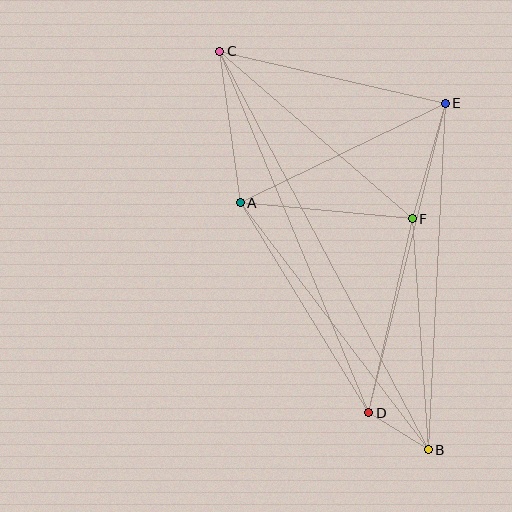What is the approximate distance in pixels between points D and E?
The distance between D and E is approximately 319 pixels.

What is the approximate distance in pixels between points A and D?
The distance between A and D is approximately 246 pixels.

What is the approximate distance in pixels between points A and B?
The distance between A and B is approximately 310 pixels.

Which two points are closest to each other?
Points B and D are closest to each other.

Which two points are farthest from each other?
Points B and C are farthest from each other.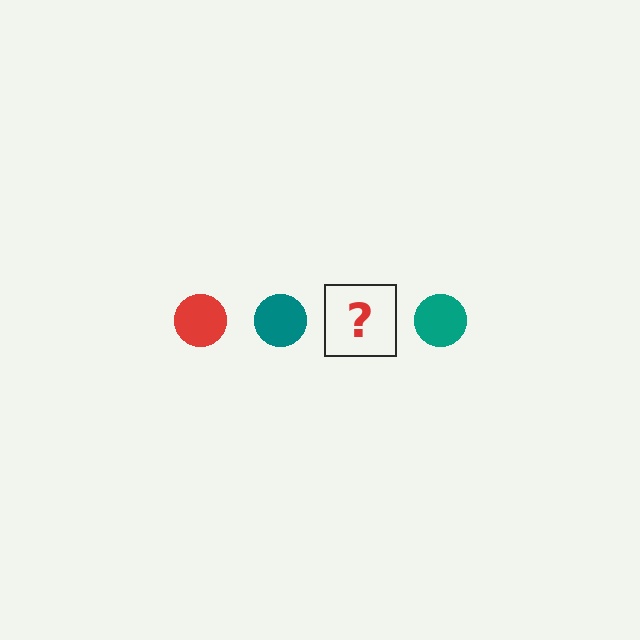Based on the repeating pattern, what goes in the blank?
The blank should be a red circle.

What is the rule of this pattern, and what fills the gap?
The rule is that the pattern cycles through red, teal circles. The gap should be filled with a red circle.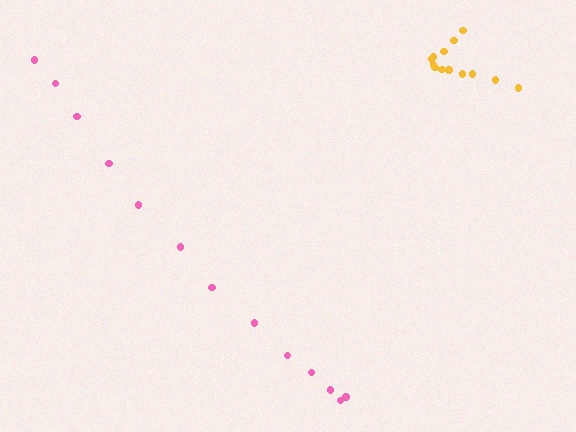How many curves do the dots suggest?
There are 2 distinct paths.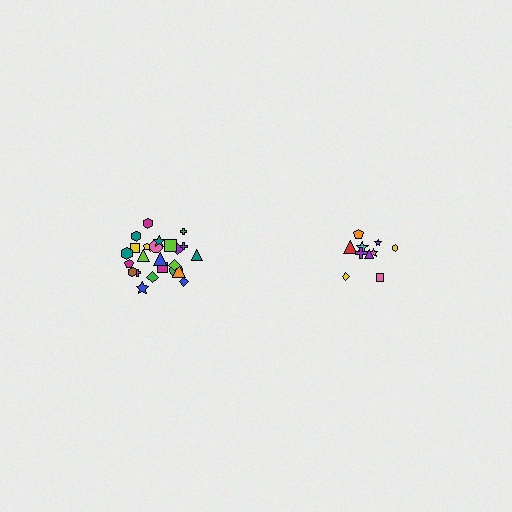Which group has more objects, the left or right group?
The left group.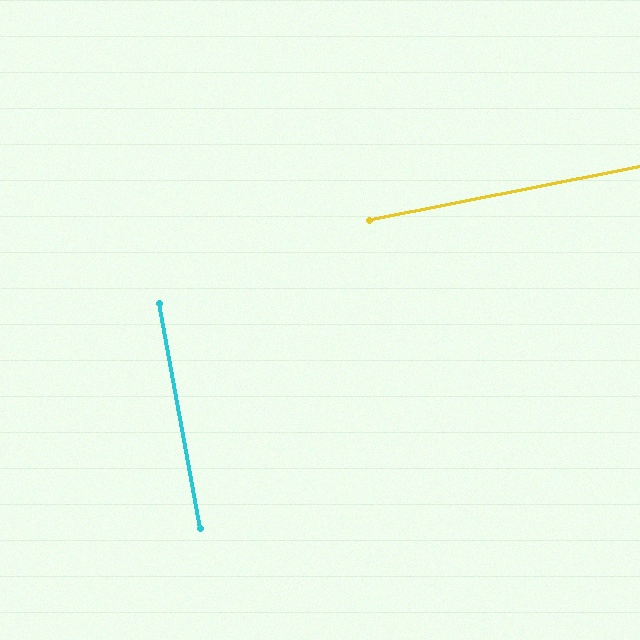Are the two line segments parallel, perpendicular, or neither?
Perpendicular — they meet at approximately 89°.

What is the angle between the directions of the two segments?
Approximately 89 degrees.